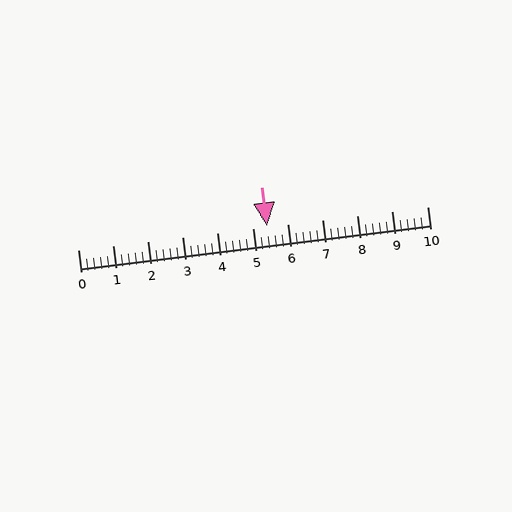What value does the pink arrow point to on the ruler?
The pink arrow points to approximately 5.4.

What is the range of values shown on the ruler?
The ruler shows values from 0 to 10.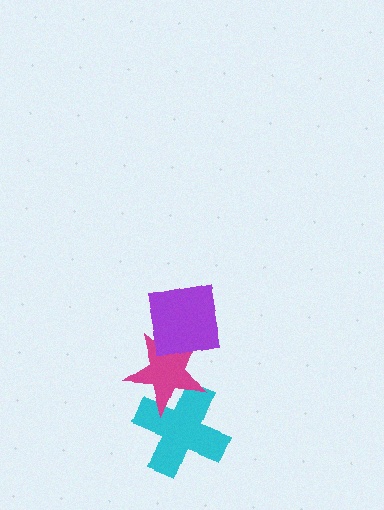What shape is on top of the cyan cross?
The magenta star is on top of the cyan cross.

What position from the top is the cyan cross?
The cyan cross is 3rd from the top.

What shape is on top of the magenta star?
The purple square is on top of the magenta star.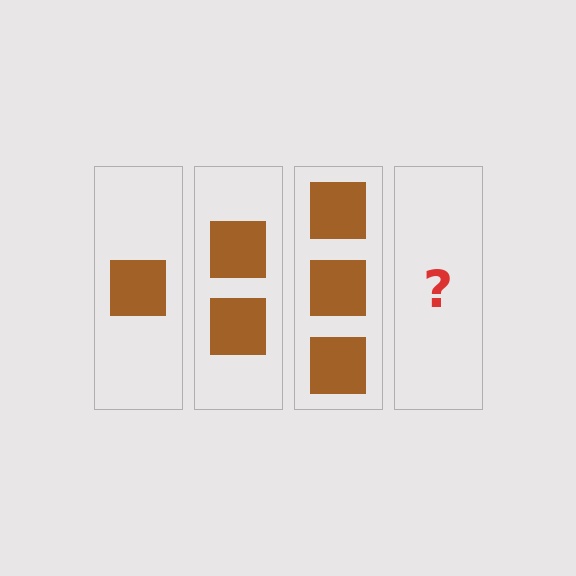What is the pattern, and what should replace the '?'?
The pattern is that each step adds one more square. The '?' should be 4 squares.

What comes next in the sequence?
The next element should be 4 squares.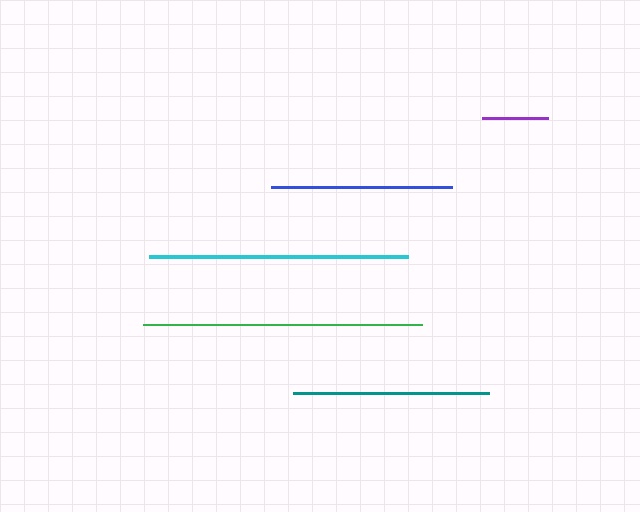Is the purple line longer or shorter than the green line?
The green line is longer than the purple line.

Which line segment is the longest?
The green line is the longest at approximately 279 pixels.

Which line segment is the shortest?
The purple line is the shortest at approximately 66 pixels.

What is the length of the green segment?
The green segment is approximately 279 pixels long.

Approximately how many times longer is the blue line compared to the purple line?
The blue line is approximately 2.7 times the length of the purple line.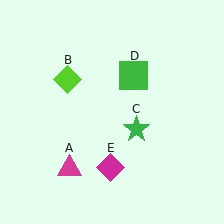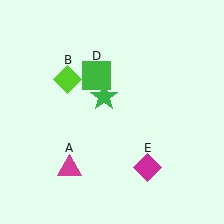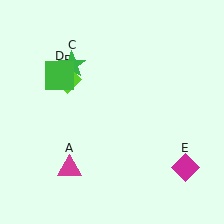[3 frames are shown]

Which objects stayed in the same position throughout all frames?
Magenta triangle (object A) and lime diamond (object B) remained stationary.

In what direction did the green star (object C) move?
The green star (object C) moved up and to the left.